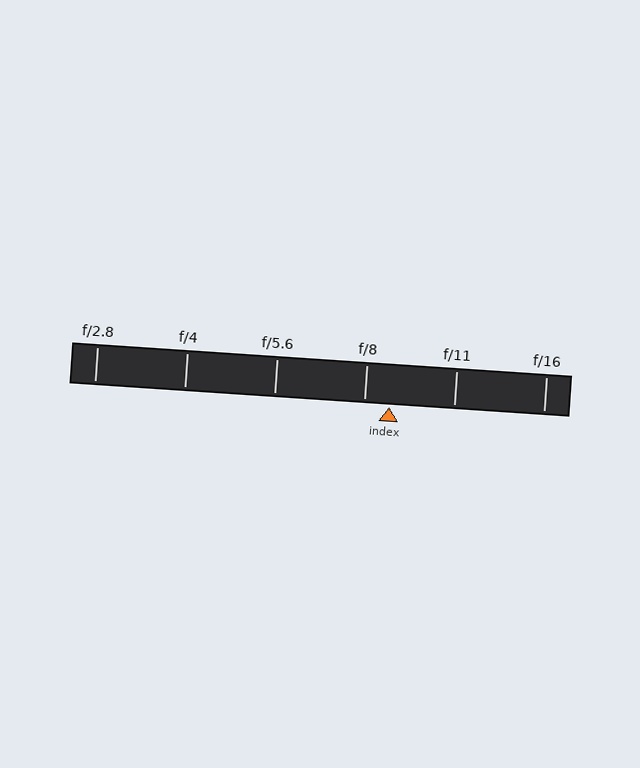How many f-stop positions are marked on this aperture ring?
There are 6 f-stop positions marked.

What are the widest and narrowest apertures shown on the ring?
The widest aperture shown is f/2.8 and the narrowest is f/16.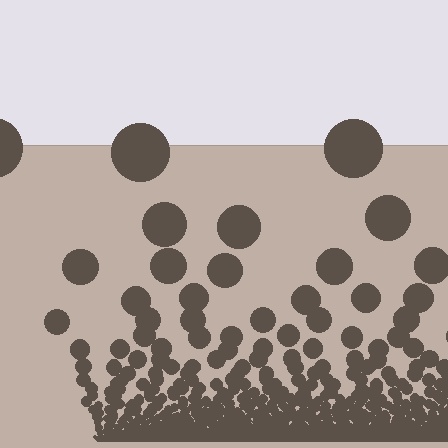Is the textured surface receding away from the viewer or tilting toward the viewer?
The surface appears to tilt toward the viewer. Texture elements get larger and sparser toward the top.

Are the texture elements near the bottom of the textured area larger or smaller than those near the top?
Smaller. The gradient is inverted — elements near the bottom are smaller and denser.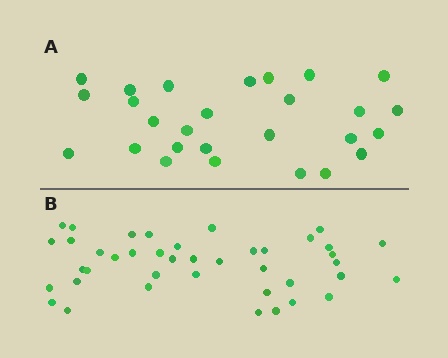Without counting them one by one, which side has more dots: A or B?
Region B (the bottom region) has more dots.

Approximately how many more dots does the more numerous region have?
Region B has approximately 15 more dots than region A.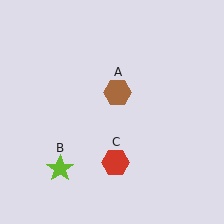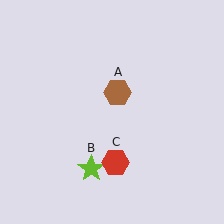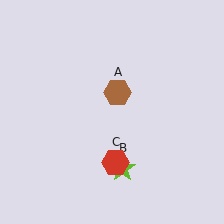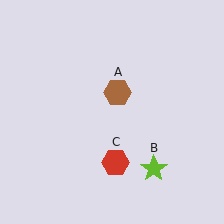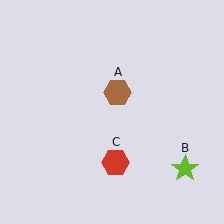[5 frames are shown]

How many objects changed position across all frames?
1 object changed position: lime star (object B).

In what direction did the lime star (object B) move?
The lime star (object B) moved right.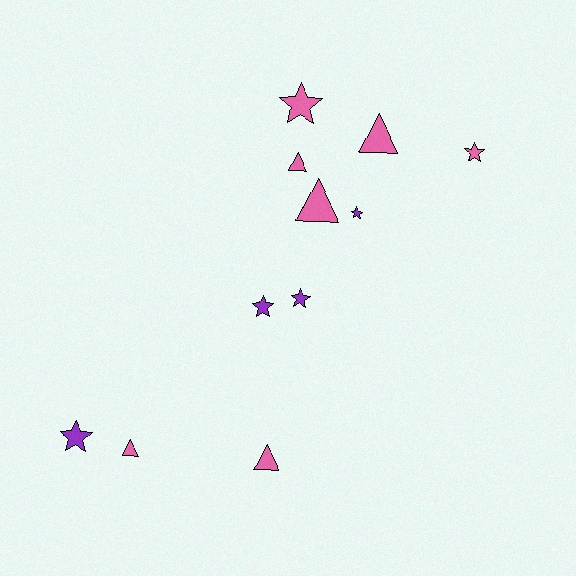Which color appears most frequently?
Pink, with 7 objects.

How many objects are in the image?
There are 11 objects.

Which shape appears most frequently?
Star, with 6 objects.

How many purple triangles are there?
There are no purple triangles.